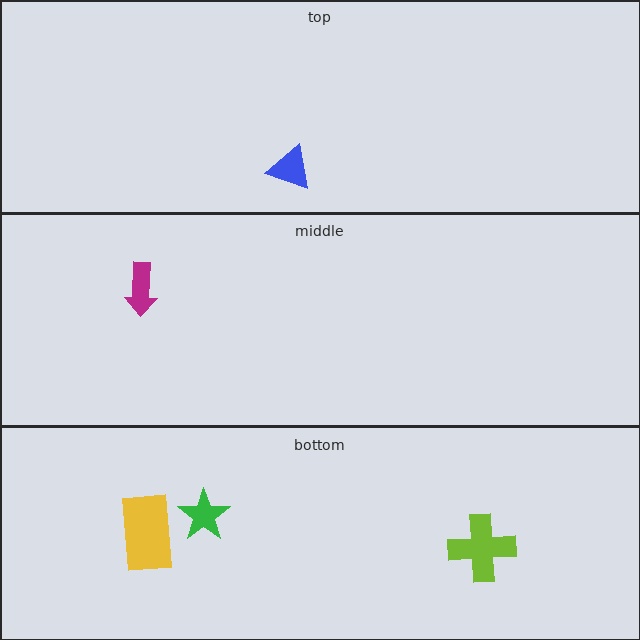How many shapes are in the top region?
1.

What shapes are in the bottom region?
The green star, the yellow rectangle, the lime cross.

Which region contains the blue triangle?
The top region.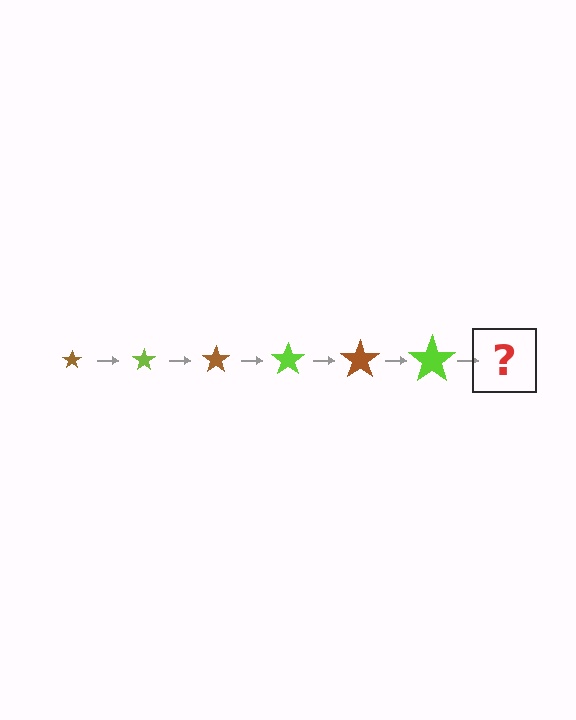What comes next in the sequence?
The next element should be a brown star, larger than the previous one.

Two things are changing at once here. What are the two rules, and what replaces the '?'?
The two rules are that the star grows larger each step and the color cycles through brown and lime. The '?' should be a brown star, larger than the previous one.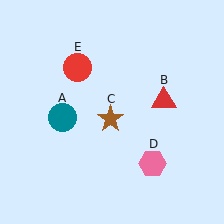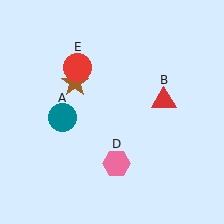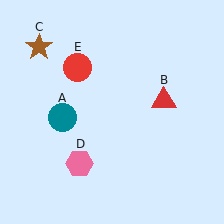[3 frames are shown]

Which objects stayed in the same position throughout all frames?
Teal circle (object A) and red triangle (object B) and red circle (object E) remained stationary.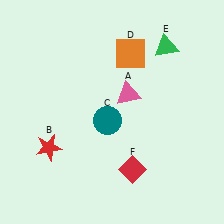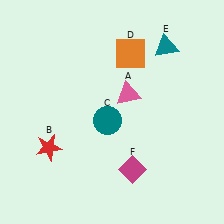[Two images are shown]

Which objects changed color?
E changed from green to teal. F changed from red to magenta.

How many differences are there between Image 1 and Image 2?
There are 2 differences between the two images.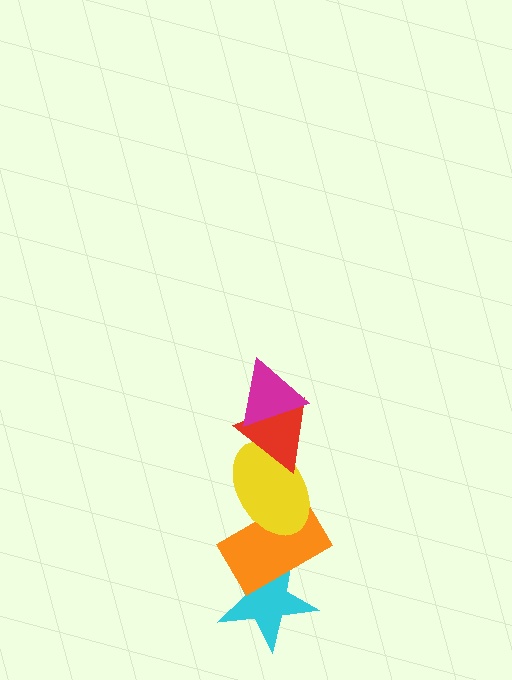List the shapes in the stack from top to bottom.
From top to bottom: the magenta triangle, the red triangle, the yellow ellipse, the orange rectangle, the cyan star.